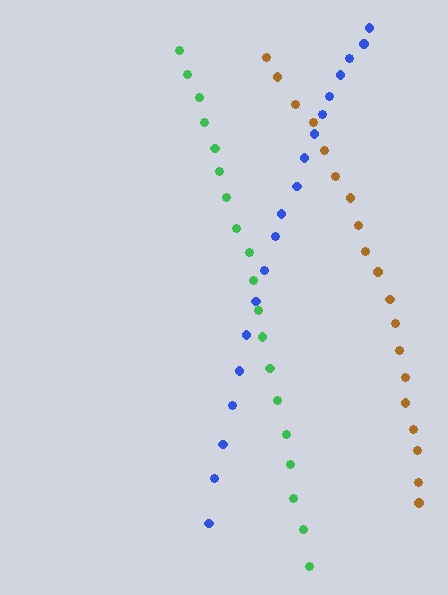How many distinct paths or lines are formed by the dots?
There are 3 distinct paths.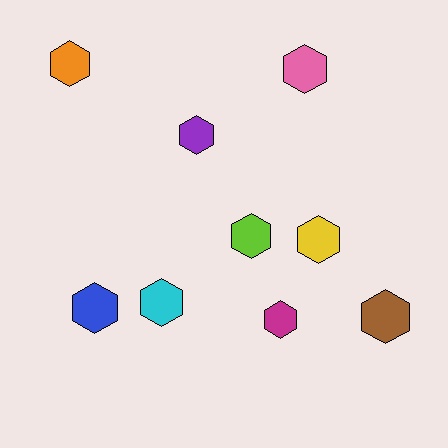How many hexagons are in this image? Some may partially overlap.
There are 9 hexagons.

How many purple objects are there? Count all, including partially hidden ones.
There is 1 purple object.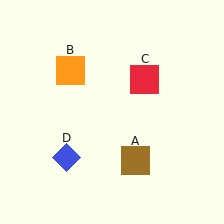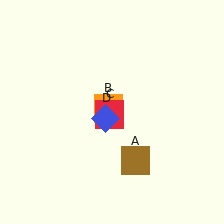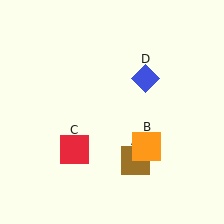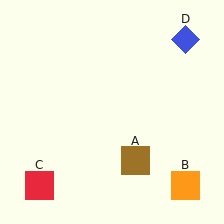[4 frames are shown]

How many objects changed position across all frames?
3 objects changed position: orange square (object B), red square (object C), blue diamond (object D).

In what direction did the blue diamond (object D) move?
The blue diamond (object D) moved up and to the right.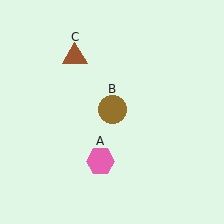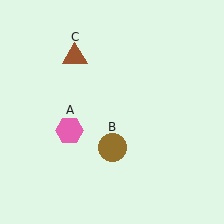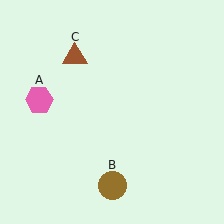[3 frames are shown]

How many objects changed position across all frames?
2 objects changed position: pink hexagon (object A), brown circle (object B).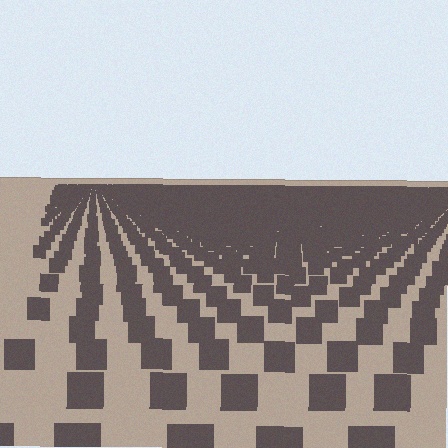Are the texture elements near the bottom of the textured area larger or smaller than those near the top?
Larger. Near the bottom, elements are closer to the viewer and appear at a bigger on-screen size.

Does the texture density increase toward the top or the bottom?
Density increases toward the top.